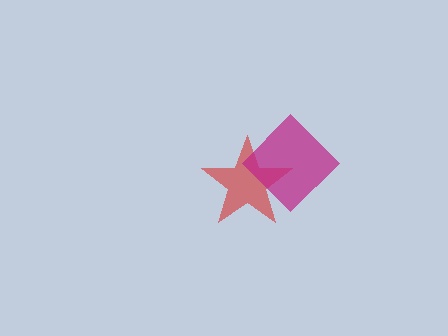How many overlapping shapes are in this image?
There are 2 overlapping shapes in the image.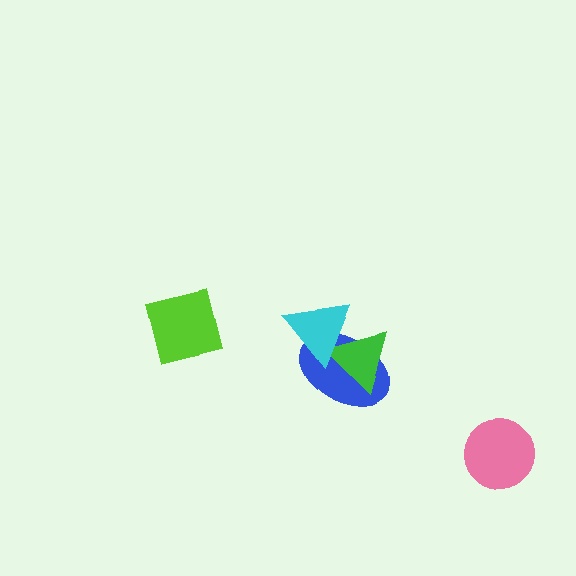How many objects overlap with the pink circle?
0 objects overlap with the pink circle.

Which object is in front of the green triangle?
The cyan triangle is in front of the green triangle.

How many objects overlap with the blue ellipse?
2 objects overlap with the blue ellipse.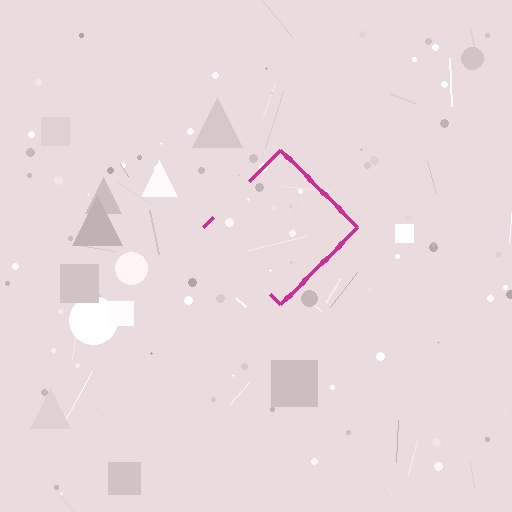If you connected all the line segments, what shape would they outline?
They would outline a diamond.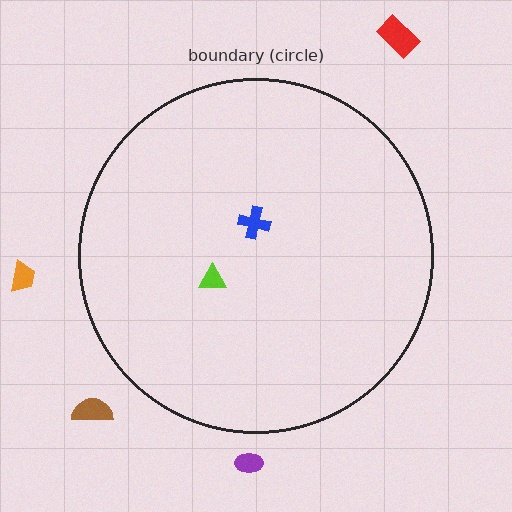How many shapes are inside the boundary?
2 inside, 4 outside.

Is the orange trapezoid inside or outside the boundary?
Outside.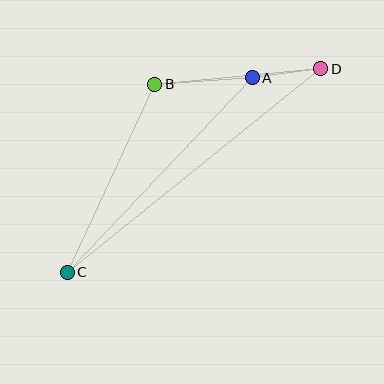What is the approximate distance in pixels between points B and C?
The distance between B and C is approximately 207 pixels.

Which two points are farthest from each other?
Points C and D are farthest from each other.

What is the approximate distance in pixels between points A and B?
The distance between A and B is approximately 98 pixels.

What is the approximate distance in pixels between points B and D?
The distance between B and D is approximately 167 pixels.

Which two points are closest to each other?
Points A and D are closest to each other.